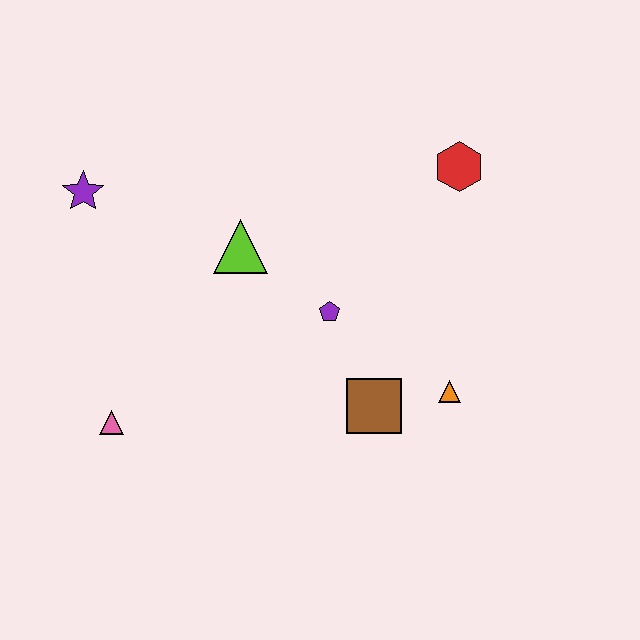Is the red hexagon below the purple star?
No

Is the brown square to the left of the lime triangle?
No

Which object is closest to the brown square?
The orange triangle is closest to the brown square.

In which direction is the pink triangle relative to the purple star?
The pink triangle is below the purple star.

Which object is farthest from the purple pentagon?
The purple star is farthest from the purple pentagon.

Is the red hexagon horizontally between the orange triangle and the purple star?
No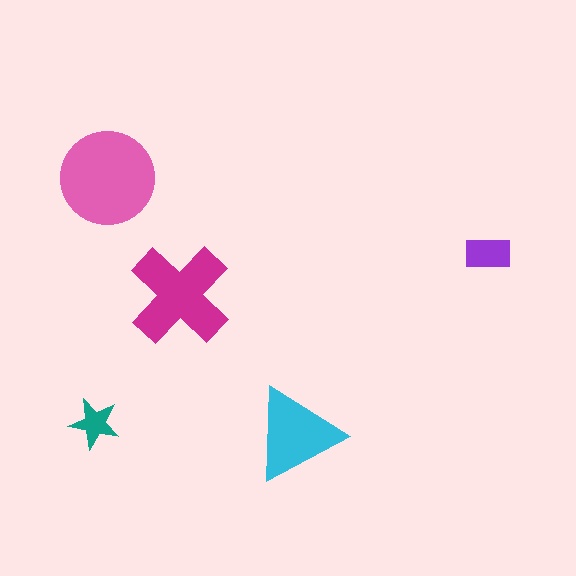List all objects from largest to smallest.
The pink circle, the magenta cross, the cyan triangle, the purple rectangle, the teal star.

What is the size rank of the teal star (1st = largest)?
5th.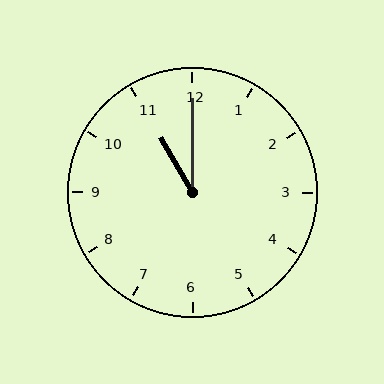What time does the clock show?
11:00.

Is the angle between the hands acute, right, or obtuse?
It is acute.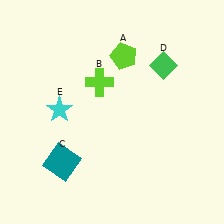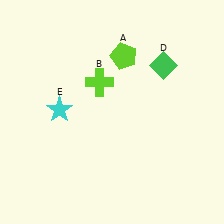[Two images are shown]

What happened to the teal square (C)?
The teal square (C) was removed in Image 2. It was in the bottom-left area of Image 1.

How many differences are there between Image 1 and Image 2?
There is 1 difference between the two images.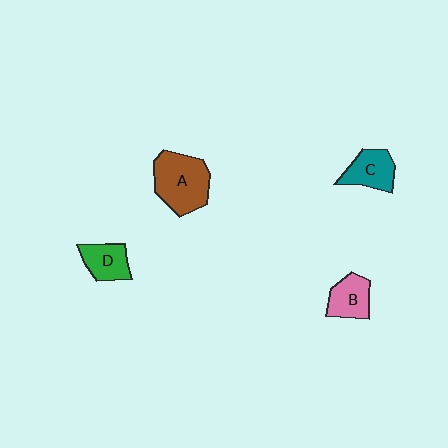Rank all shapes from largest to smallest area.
From largest to smallest: A (brown), C (teal), B (pink), D (green).